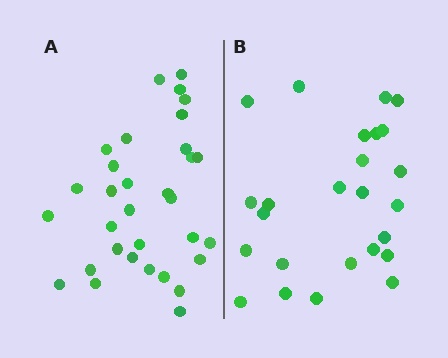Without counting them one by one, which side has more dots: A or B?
Region A (the left region) has more dots.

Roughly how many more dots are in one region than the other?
Region A has roughly 8 or so more dots than region B.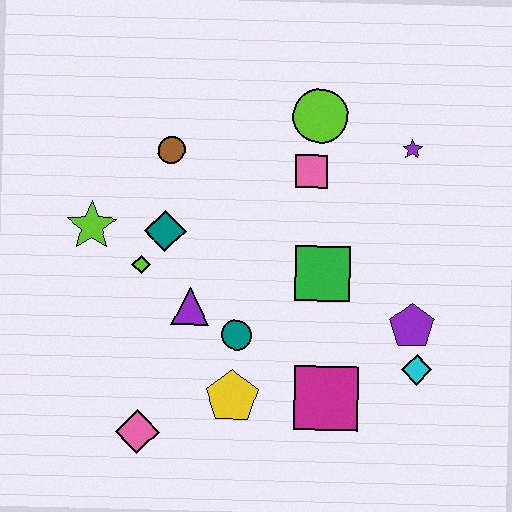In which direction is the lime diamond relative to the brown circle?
The lime diamond is below the brown circle.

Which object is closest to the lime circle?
The pink square is closest to the lime circle.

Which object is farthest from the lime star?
The cyan diamond is farthest from the lime star.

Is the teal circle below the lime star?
Yes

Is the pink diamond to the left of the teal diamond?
Yes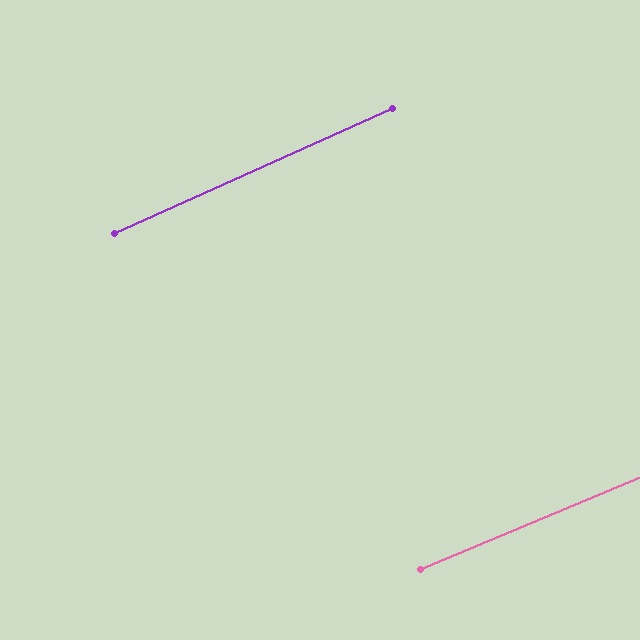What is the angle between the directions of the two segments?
Approximately 1 degree.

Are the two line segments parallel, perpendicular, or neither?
Parallel — their directions differ by only 1.3°.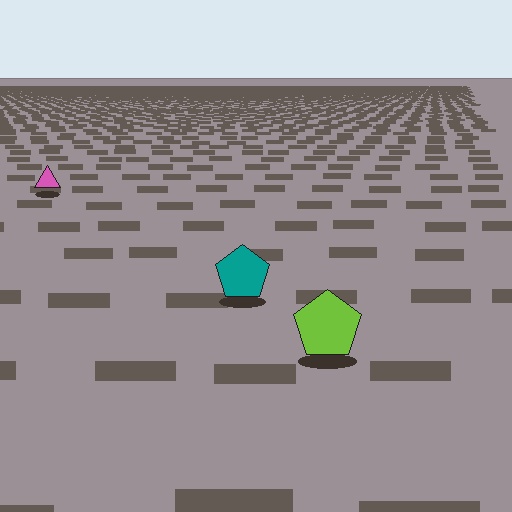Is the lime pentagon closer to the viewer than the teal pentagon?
Yes. The lime pentagon is closer — you can tell from the texture gradient: the ground texture is coarser near it.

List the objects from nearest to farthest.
From nearest to farthest: the lime pentagon, the teal pentagon, the pink triangle.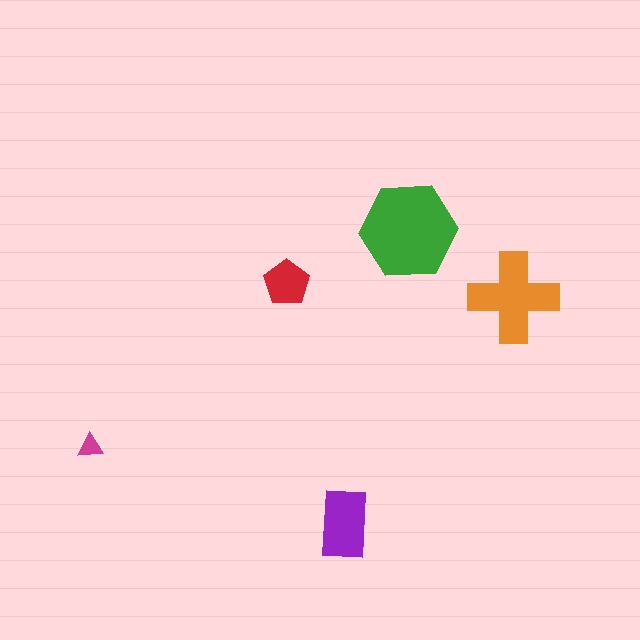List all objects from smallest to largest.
The magenta triangle, the red pentagon, the purple rectangle, the orange cross, the green hexagon.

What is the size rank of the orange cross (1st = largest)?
2nd.